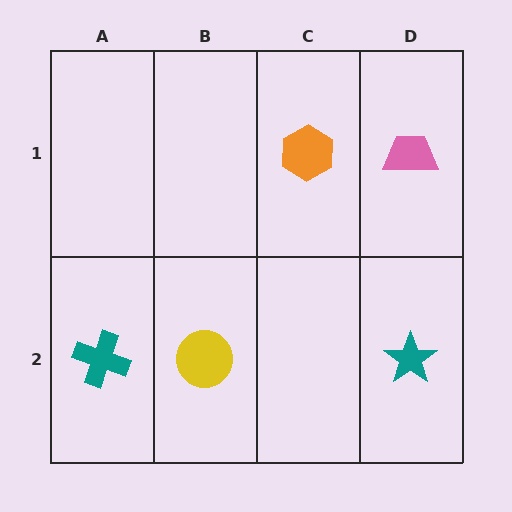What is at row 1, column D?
A pink trapezoid.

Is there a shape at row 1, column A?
No, that cell is empty.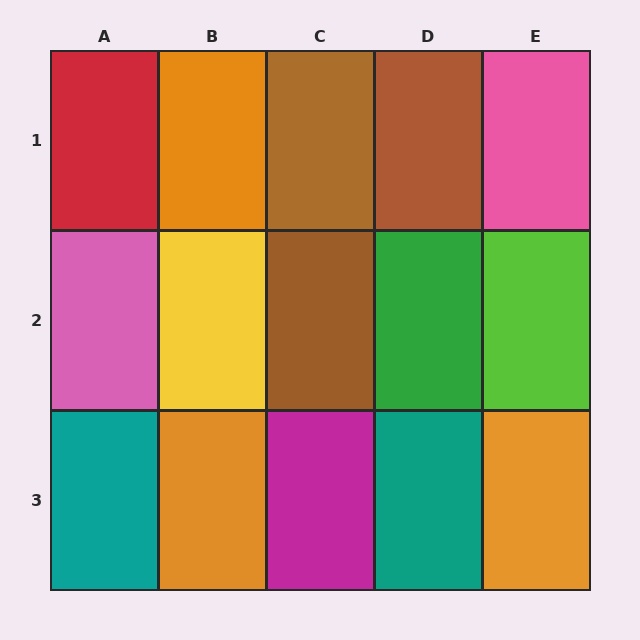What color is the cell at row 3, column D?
Teal.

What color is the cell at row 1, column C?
Brown.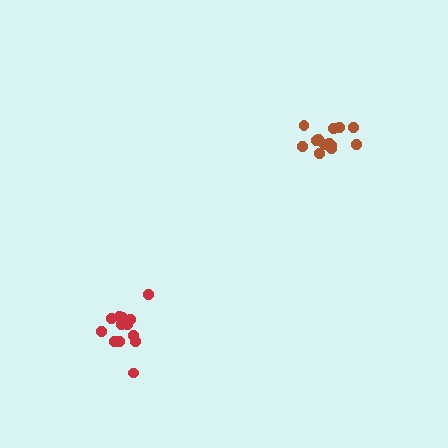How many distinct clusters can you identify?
There are 2 distinct clusters.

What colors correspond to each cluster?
The clusters are colored: brown, red.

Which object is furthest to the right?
The brown cluster is rightmost.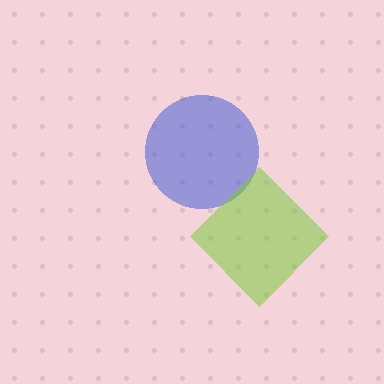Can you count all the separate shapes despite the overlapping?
Yes, there are 2 separate shapes.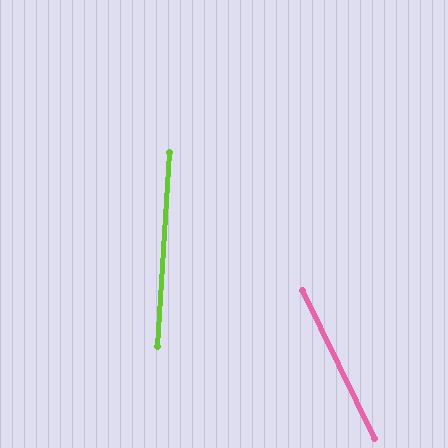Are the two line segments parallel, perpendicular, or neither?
Neither parallel nor perpendicular — they differ by about 29°.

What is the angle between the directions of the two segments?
Approximately 29 degrees.